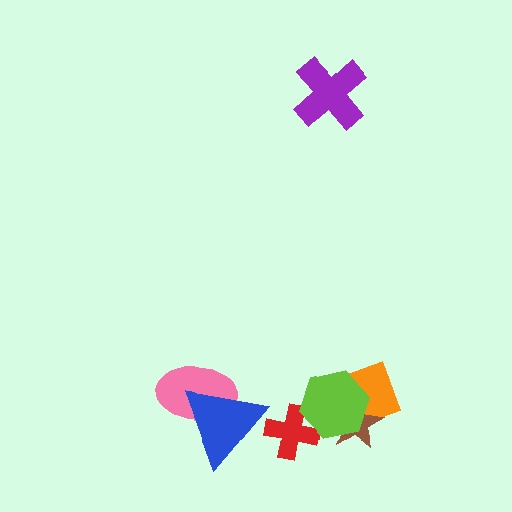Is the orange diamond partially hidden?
Yes, it is partially covered by another shape.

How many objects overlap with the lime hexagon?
3 objects overlap with the lime hexagon.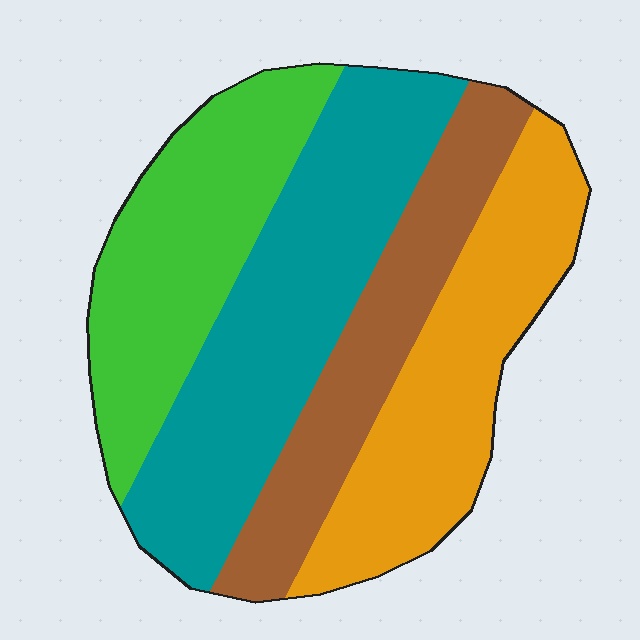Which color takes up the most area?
Teal, at roughly 30%.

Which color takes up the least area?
Brown, at roughly 20%.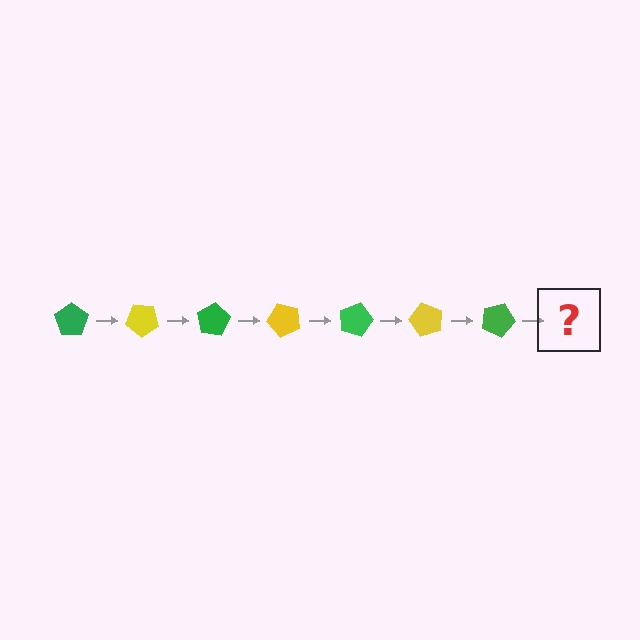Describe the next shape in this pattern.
It should be a yellow pentagon, rotated 280 degrees from the start.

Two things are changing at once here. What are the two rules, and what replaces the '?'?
The two rules are that it rotates 40 degrees each step and the color cycles through green and yellow. The '?' should be a yellow pentagon, rotated 280 degrees from the start.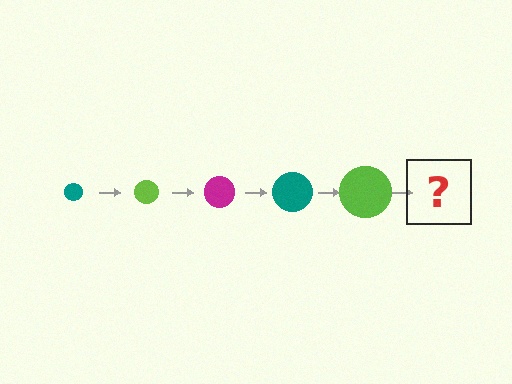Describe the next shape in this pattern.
It should be a magenta circle, larger than the previous one.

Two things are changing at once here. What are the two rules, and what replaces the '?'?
The two rules are that the circle grows larger each step and the color cycles through teal, lime, and magenta. The '?' should be a magenta circle, larger than the previous one.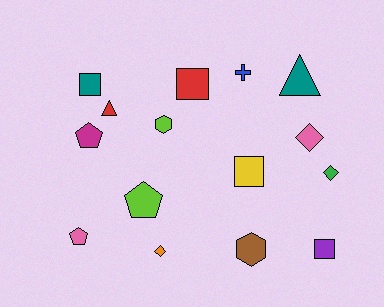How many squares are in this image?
There are 4 squares.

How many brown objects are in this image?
There is 1 brown object.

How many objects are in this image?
There are 15 objects.